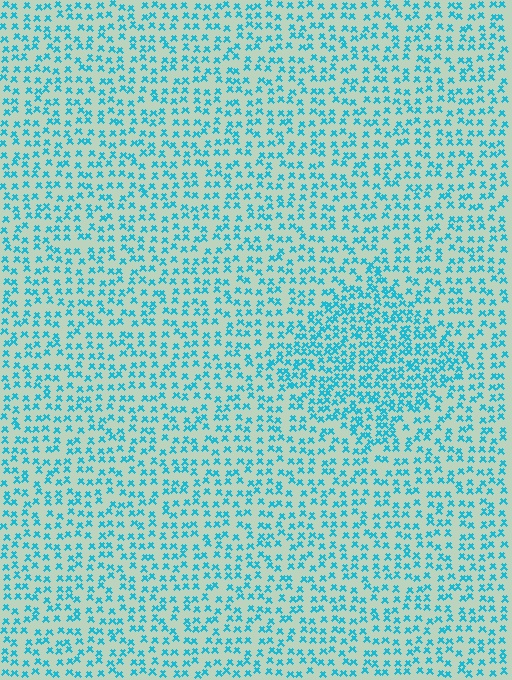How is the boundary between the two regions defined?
The boundary is defined by a change in element density (approximately 1.7x ratio). All elements are the same color, size, and shape.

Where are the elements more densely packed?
The elements are more densely packed inside the diamond boundary.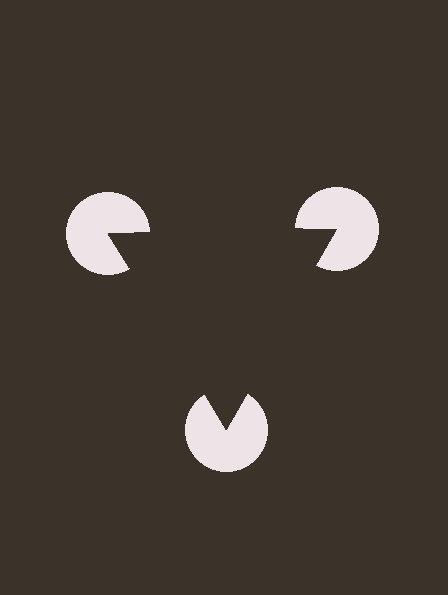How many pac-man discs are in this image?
There are 3 — one at each vertex of the illusory triangle.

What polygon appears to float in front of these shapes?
An illusory triangle — its edges are inferred from the aligned wedge cuts in the pac-man discs, not physically drawn.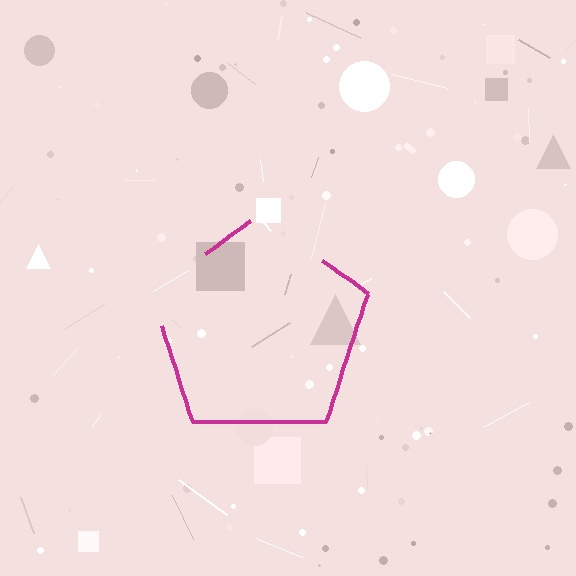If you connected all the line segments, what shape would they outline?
They would outline a pentagon.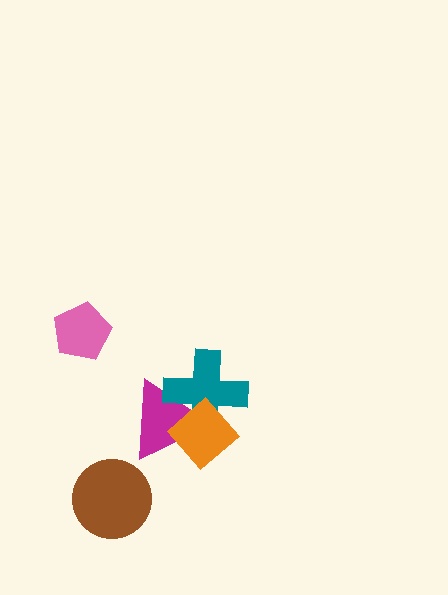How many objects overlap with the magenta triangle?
2 objects overlap with the magenta triangle.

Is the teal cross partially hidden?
Yes, it is partially covered by another shape.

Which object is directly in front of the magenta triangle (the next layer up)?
The teal cross is directly in front of the magenta triangle.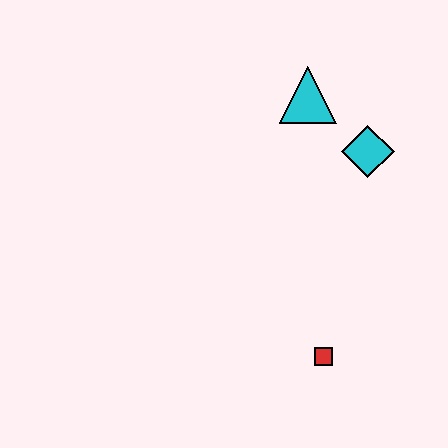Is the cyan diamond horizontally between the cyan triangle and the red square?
No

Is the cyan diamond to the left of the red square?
No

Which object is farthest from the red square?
The cyan triangle is farthest from the red square.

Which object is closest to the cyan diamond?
The cyan triangle is closest to the cyan diamond.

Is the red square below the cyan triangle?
Yes